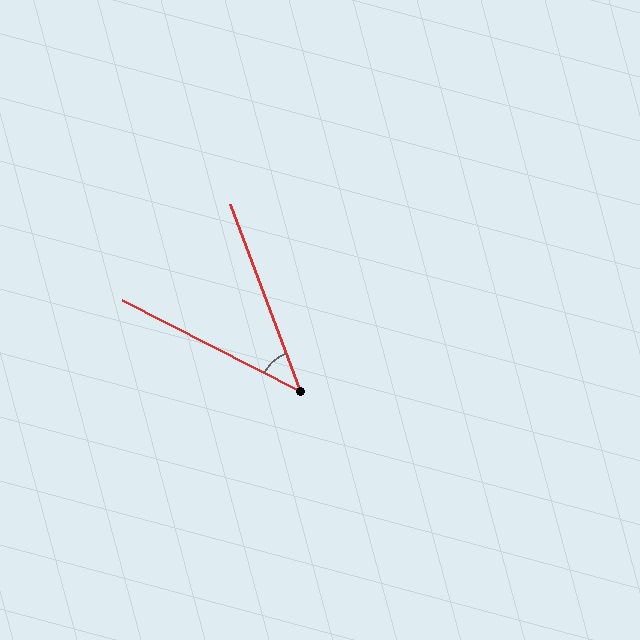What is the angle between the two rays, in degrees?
Approximately 42 degrees.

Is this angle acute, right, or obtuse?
It is acute.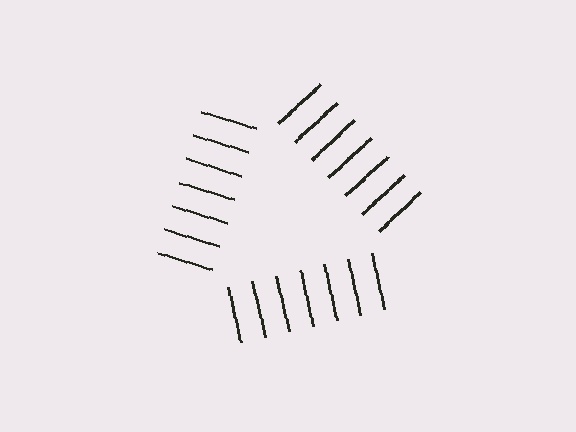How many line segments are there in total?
21 — 7 along each of the 3 edges.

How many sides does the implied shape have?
3 sides — the line-ends trace a triangle.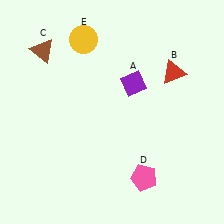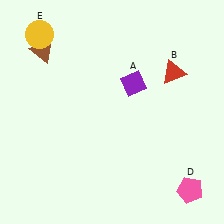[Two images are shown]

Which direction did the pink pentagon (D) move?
The pink pentagon (D) moved right.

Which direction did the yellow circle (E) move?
The yellow circle (E) moved left.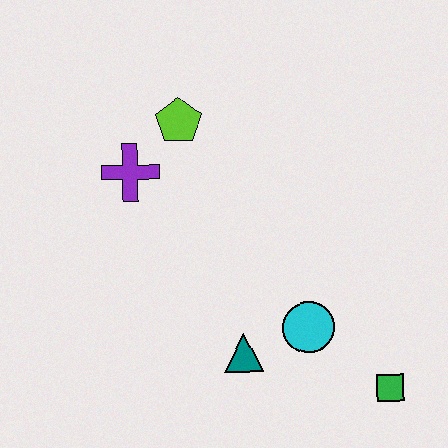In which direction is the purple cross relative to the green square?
The purple cross is to the left of the green square.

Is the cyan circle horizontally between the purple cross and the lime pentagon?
No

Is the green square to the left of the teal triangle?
No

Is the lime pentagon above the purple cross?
Yes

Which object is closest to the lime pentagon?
The purple cross is closest to the lime pentagon.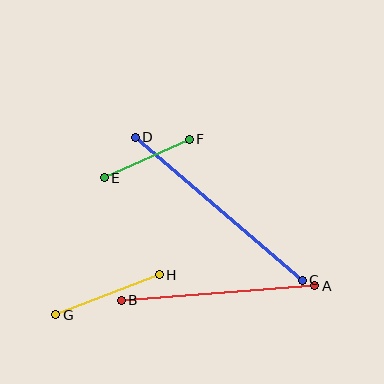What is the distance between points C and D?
The distance is approximately 220 pixels.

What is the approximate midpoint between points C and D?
The midpoint is at approximately (219, 209) pixels.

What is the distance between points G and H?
The distance is approximately 111 pixels.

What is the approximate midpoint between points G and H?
The midpoint is at approximately (107, 295) pixels.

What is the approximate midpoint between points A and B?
The midpoint is at approximately (218, 293) pixels.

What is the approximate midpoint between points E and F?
The midpoint is at approximately (147, 159) pixels.